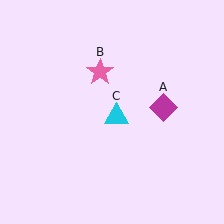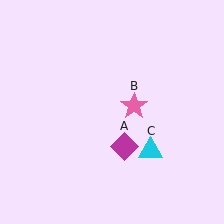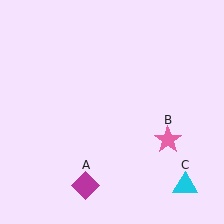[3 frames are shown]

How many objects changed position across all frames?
3 objects changed position: magenta diamond (object A), pink star (object B), cyan triangle (object C).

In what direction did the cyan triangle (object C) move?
The cyan triangle (object C) moved down and to the right.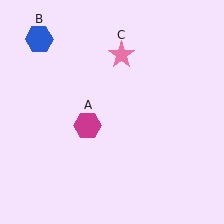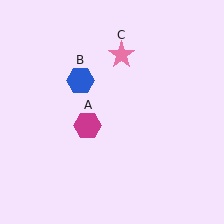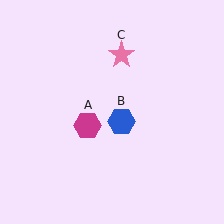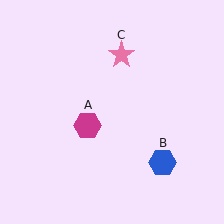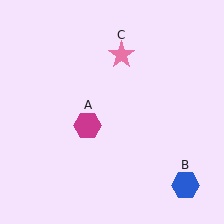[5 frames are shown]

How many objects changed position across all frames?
1 object changed position: blue hexagon (object B).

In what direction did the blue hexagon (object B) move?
The blue hexagon (object B) moved down and to the right.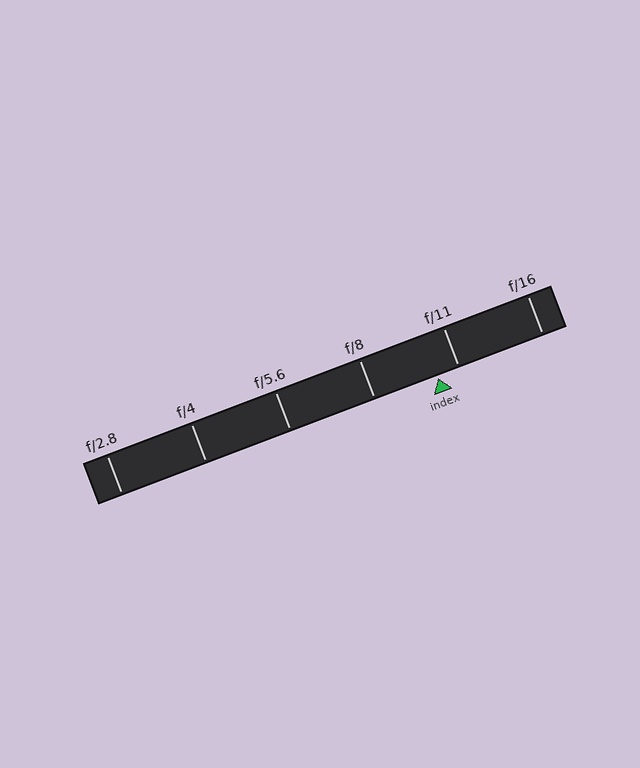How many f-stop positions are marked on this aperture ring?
There are 6 f-stop positions marked.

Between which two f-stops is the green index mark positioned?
The index mark is between f/8 and f/11.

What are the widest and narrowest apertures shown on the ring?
The widest aperture shown is f/2.8 and the narrowest is f/16.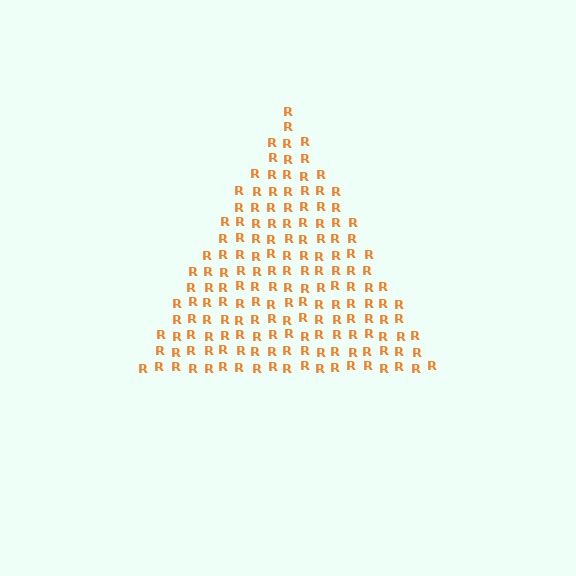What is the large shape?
The large shape is a triangle.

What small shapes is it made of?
It is made of small letter R's.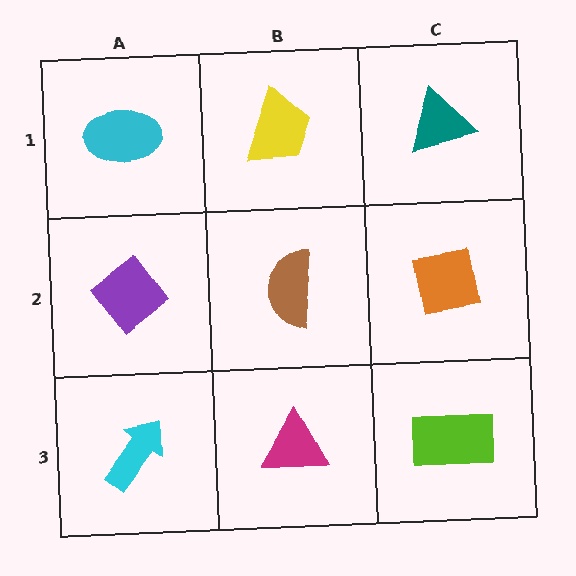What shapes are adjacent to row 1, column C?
An orange square (row 2, column C), a yellow trapezoid (row 1, column B).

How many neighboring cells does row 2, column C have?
3.